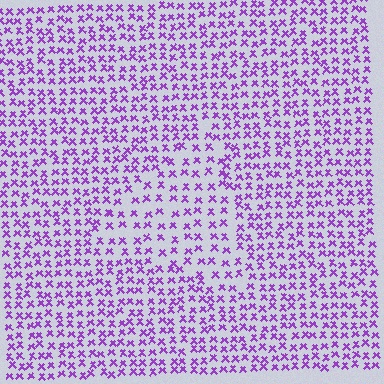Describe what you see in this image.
The image contains small purple elements arranged at two different densities. A triangle-shaped region is visible where the elements are less densely packed than the surrounding area.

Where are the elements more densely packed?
The elements are more densely packed outside the triangle boundary.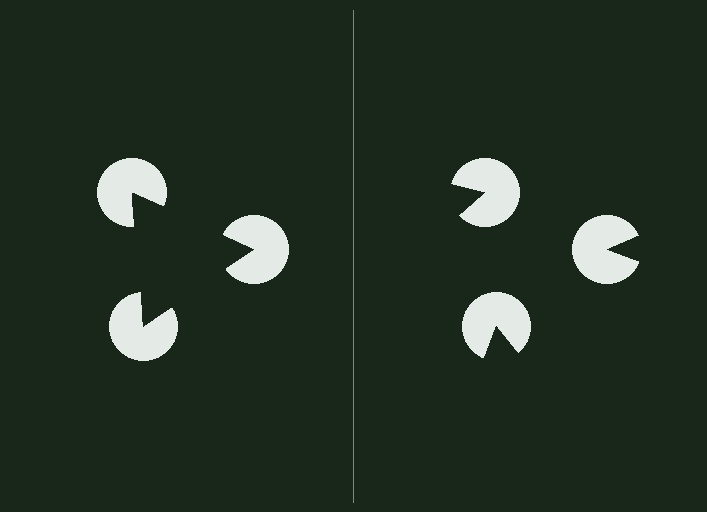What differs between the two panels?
The pac-man discs are positioned identically on both sides; only the wedge orientations differ. On the left they align to a triangle; on the right they are misaligned.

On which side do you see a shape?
An illusory triangle appears on the left side. On the right side the wedge cuts are rotated, so no coherent shape forms.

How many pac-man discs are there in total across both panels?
6 — 3 on each side.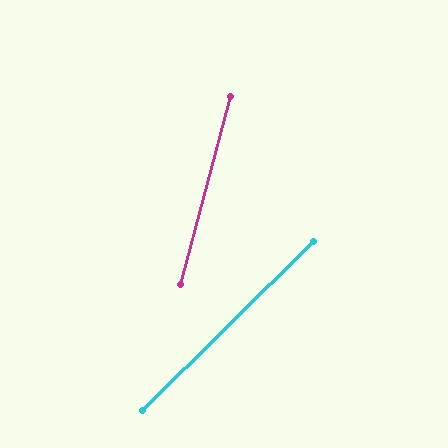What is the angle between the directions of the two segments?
Approximately 30 degrees.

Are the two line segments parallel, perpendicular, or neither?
Neither parallel nor perpendicular — they differ by about 30°.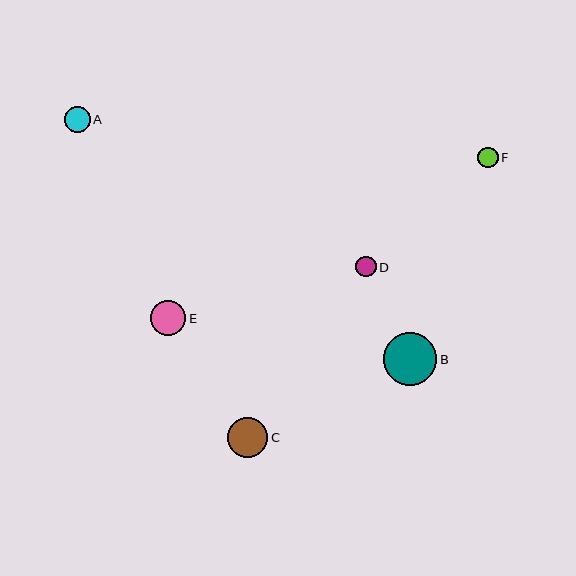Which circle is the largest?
Circle B is the largest with a size of approximately 53 pixels.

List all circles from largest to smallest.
From largest to smallest: B, C, E, A, D, F.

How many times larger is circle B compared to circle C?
Circle B is approximately 1.3 times the size of circle C.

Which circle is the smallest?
Circle F is the smallest with a size of approximately 20 pixels.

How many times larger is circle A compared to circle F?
Circle A is approximately 1.3 times the size of circle F.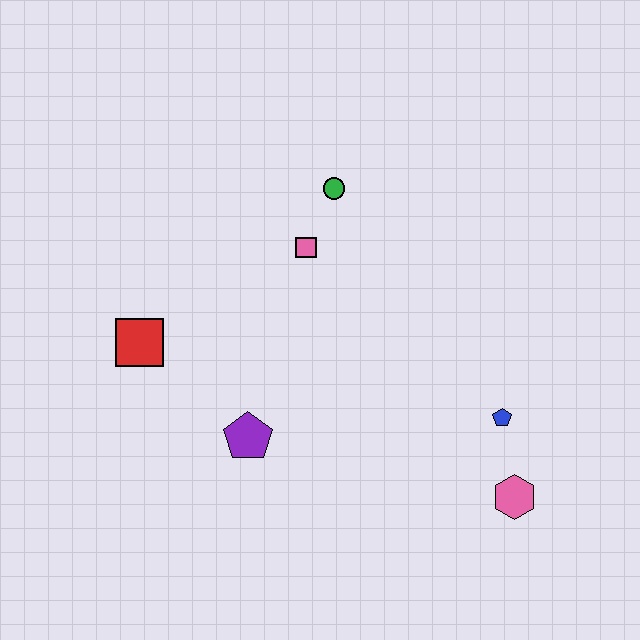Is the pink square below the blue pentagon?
No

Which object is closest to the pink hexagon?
The blue pentagon is closest to the pink hexagon.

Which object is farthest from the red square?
The pink hexagon is farthest from the red square.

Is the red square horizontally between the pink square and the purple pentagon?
No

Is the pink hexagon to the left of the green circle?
No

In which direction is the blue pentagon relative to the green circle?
The blue pentagon is below the green circle.